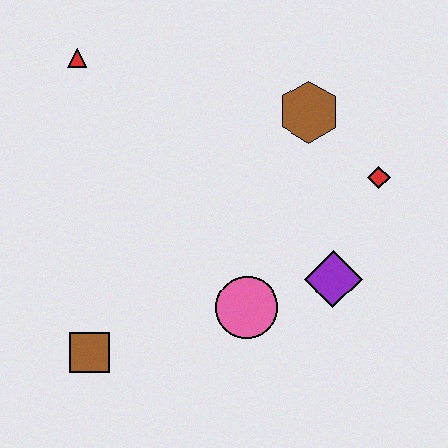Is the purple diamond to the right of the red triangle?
Yes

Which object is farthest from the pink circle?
The red triangle is farthest from the pink circle.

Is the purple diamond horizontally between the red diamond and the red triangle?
Yes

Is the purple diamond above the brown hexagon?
No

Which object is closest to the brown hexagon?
The red diamond is closest to the brown hexagon.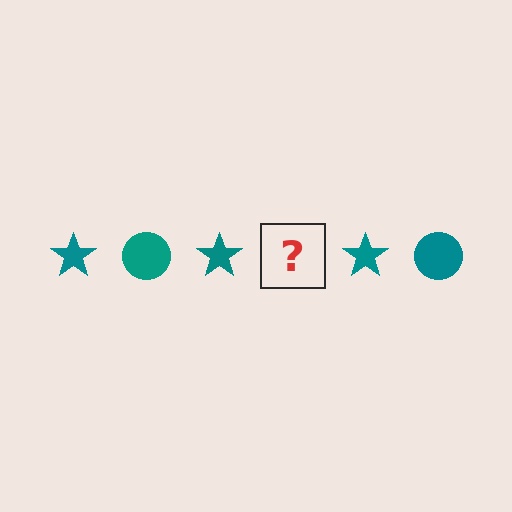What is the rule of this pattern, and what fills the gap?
The rule is that the pattern cycles through star, circle shapes in teal. The gap should be filled with a teal circle.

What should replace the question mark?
The question mark should be replaced with a teal circle.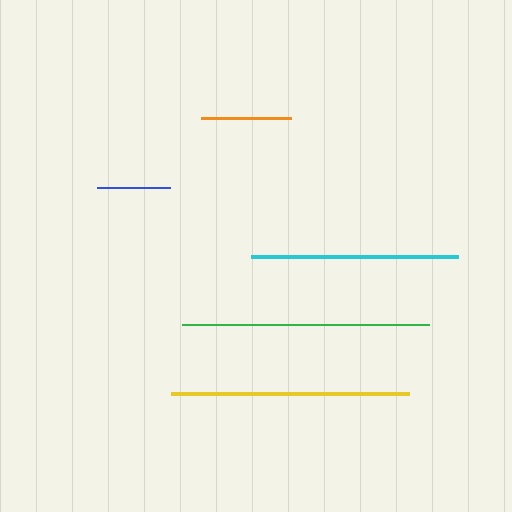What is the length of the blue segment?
The blue segment is approximately 72 pixels long.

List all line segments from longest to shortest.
From longest to shortest: green, yellow, cyan, orange, blue.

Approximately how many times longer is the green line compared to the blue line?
The green line is approximately 3.4 times the length of the blue line.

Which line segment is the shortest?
The blue line is the shortest at approximately 72 pixels.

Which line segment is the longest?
The green line is the longest at approximately 246 pixels.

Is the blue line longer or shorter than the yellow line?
The yellow line is longer than the blue line.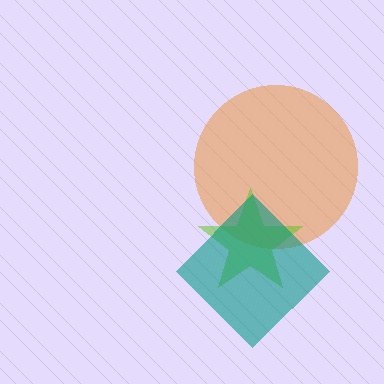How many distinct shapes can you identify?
There are 3 distinct shapes: an orange circle, a lime star, a teal diamond.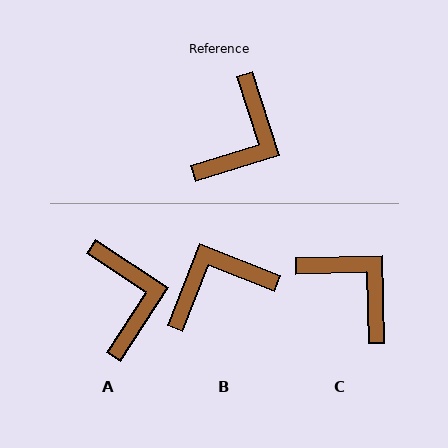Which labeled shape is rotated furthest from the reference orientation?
B, about 141 degrees away.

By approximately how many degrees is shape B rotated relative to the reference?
Approximately 141 degrees counter-clockwise.